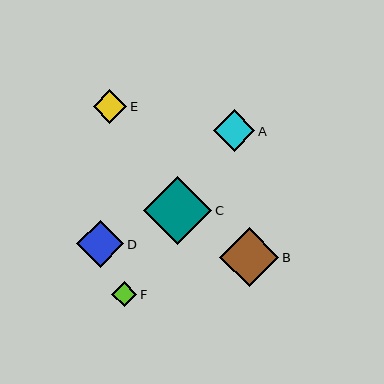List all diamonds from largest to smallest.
From largest to smallest: C, B, D, A, E, F.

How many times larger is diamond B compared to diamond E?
Diamond B is approximately 1.8 times the size of diamond E.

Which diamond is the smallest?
Diamond F is the smallest with a size of approximately 26 pixels.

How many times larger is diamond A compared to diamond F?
Diamond A is approximately 1.6 times the size of diamond F.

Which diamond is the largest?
Diamond C is the largest with a size of approximately 68 pixels.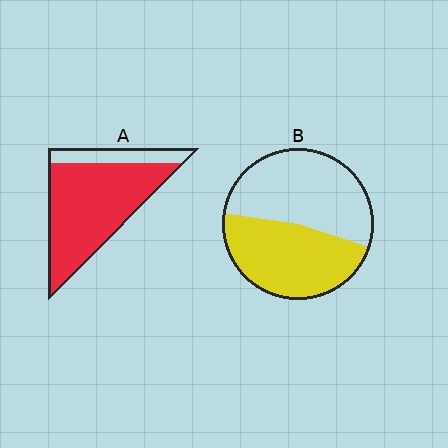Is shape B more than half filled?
Roughly half.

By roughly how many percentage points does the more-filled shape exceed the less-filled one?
By roughly 35 percentage points (A over B).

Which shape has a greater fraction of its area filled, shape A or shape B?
Shape A.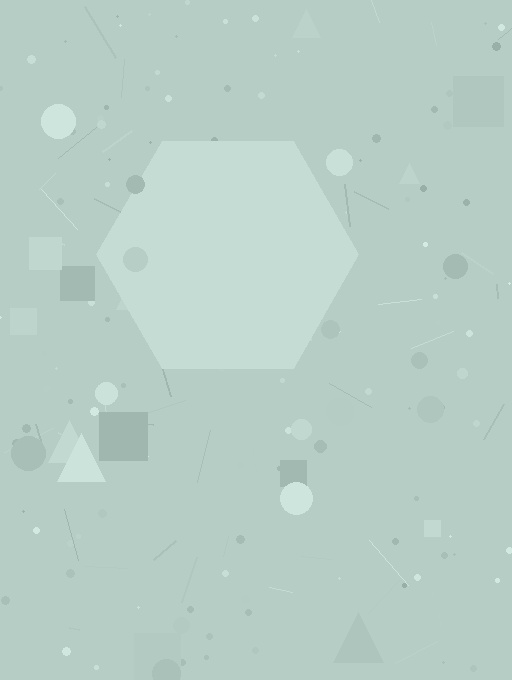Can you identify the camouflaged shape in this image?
The camouflaged shape is a hexagon.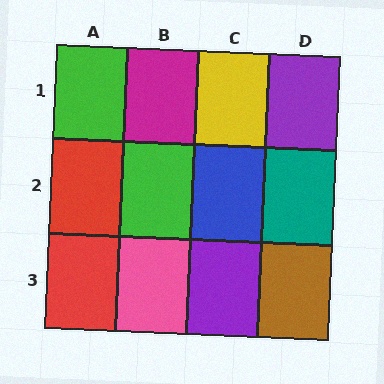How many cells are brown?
1 cell is brown.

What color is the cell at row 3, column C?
Purple.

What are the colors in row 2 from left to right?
Red, green, blue, teal.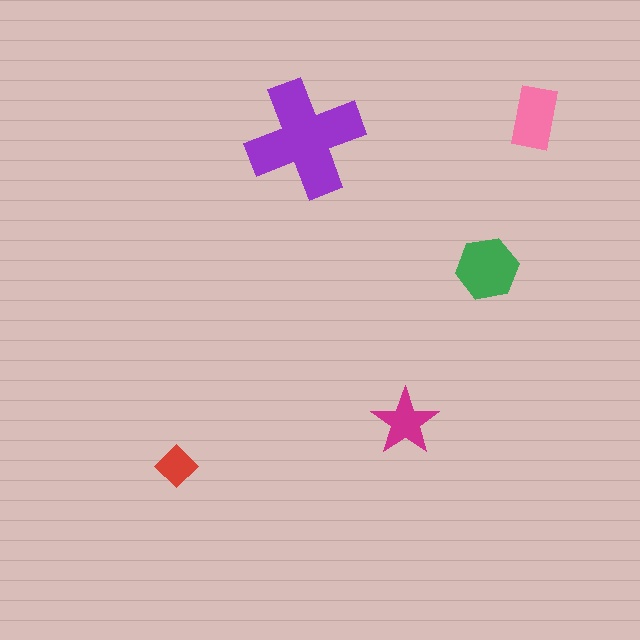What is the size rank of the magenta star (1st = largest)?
4th.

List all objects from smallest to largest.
The red diamond, the magenta star, the pink rectangle, the green hexagon, the purple cross.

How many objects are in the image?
There are 5 objects in the image.